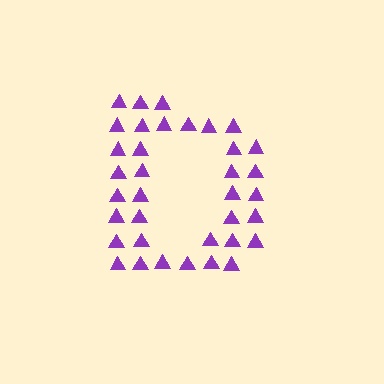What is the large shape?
The large shape is the letter D.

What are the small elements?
The small elements are triangles.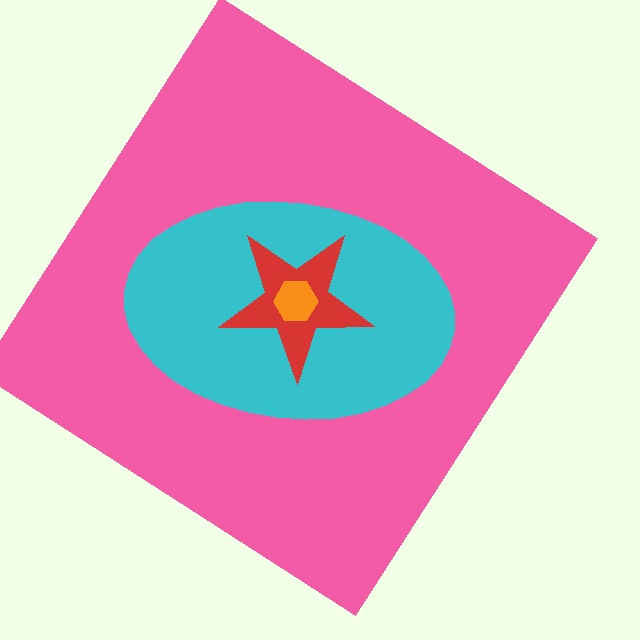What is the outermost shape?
The pink diamond.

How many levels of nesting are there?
4.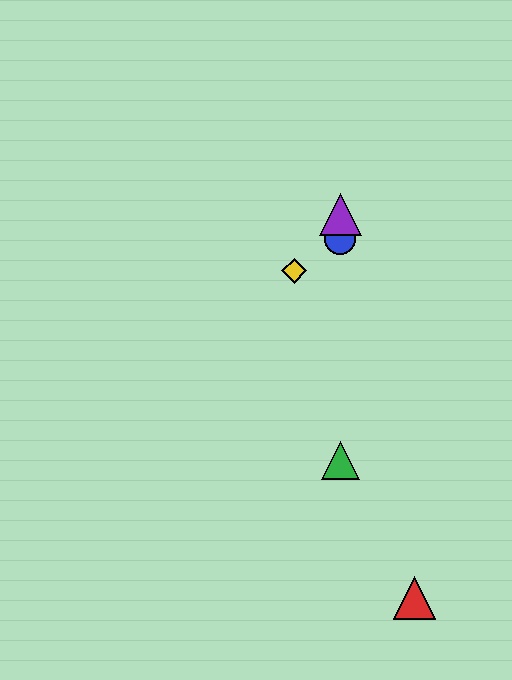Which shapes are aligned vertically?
The blue circle, the green triangle, the purple triangle are aligned vertically.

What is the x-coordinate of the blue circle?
The blue circle is at x≈340.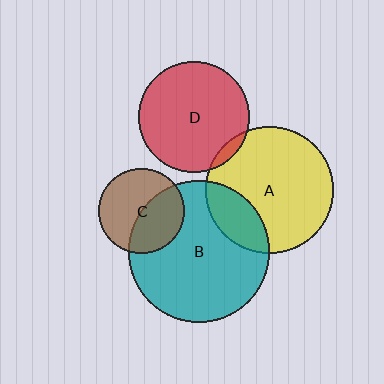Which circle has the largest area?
Circle B (teal).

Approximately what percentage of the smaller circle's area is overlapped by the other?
Approximately 45%.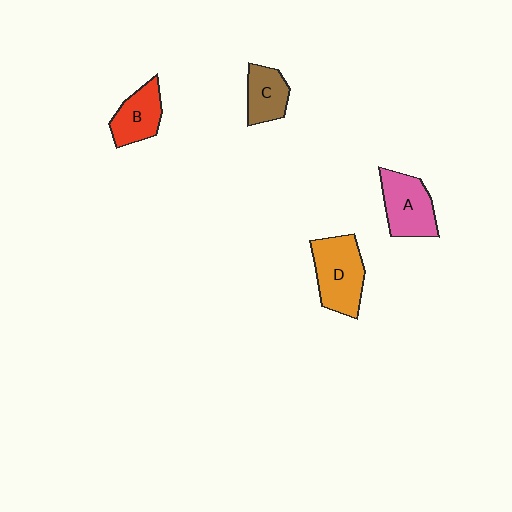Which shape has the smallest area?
Shape C (brown).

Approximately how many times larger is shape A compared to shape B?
Approximately 1.3 times.